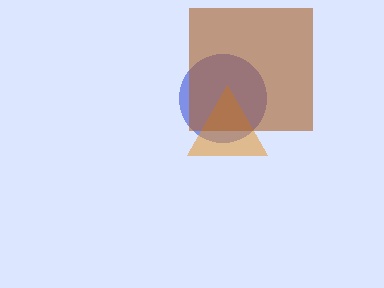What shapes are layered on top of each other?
The layered shapes are: a blue circle, an orange triangle, a brown square.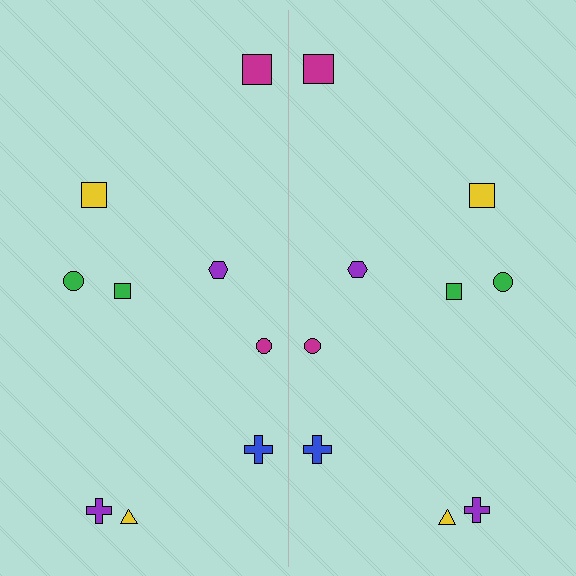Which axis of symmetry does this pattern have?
The pattern has a vertical axis of symmetry running through the center of the image.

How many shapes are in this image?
There are 18 shapes in this image.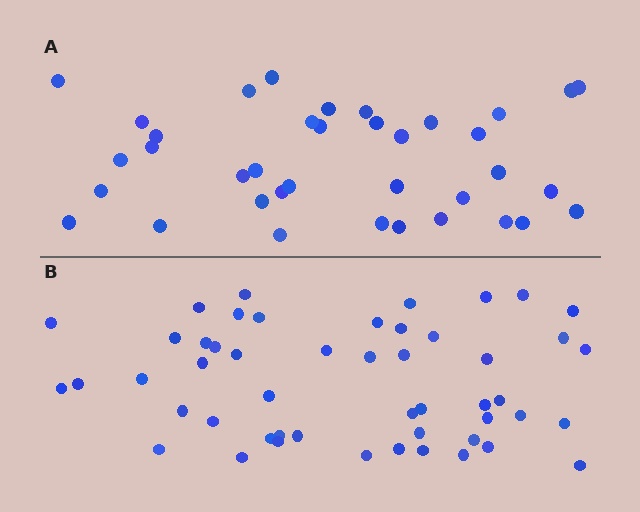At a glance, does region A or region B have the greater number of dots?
Region B (the bottom region) has more dots.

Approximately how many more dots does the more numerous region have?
Region B has approximately 15 more dots than region A.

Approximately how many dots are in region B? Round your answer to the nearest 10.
About 50 dots.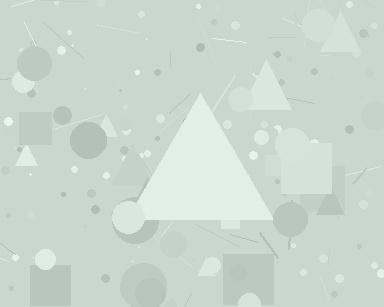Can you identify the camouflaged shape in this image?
The camouflaged shape is a triangle.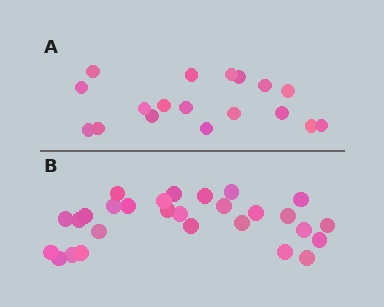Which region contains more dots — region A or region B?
Region B (the bottom region) has more dots.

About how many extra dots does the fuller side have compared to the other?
Region B has roughly 10 or so more dots than region A.